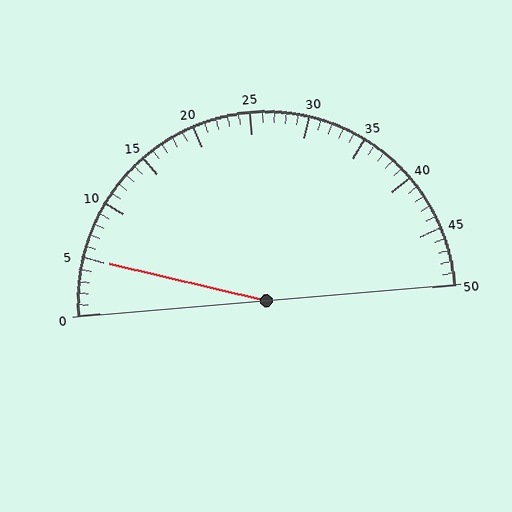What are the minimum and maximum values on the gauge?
The gauge ranges from 0 to 50.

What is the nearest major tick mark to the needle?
The nearest major tick mark is 5.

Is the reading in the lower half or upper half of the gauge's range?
The reading is in the lower half of the range (0 to 50).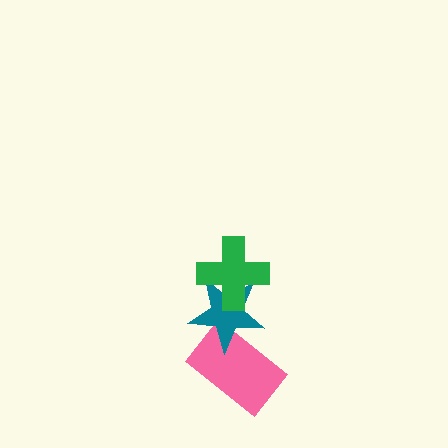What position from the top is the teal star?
The teal star is 2nd from the top.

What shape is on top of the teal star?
The green cross is on top of the teal star.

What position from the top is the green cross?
The green cross is 1st from the top.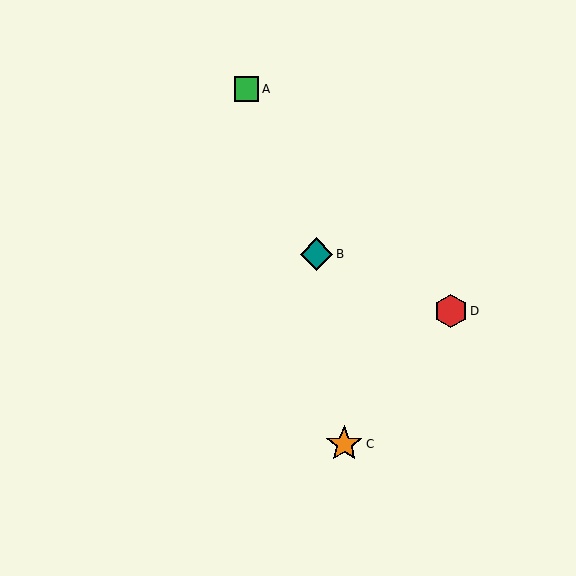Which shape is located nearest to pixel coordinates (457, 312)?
The red hexagon (labeled D) at (451, 311) is nearest to that location.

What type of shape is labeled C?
Shape C is an orange star.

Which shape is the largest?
The orange star (labeled C) is the largest.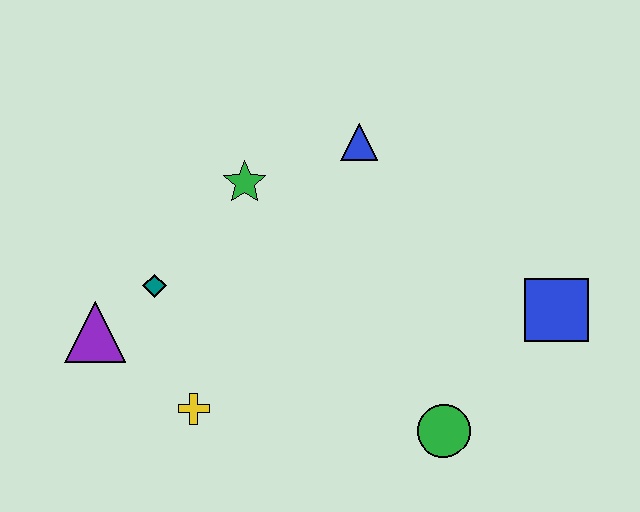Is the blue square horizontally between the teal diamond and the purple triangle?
No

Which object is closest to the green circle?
The blue square is closest to the green circle.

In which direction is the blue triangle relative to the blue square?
The blue triangle is to the left of the blue square.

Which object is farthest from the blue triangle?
The purple triangle is farthest from the blue triangle.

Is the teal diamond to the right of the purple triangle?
Yes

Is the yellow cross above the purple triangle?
No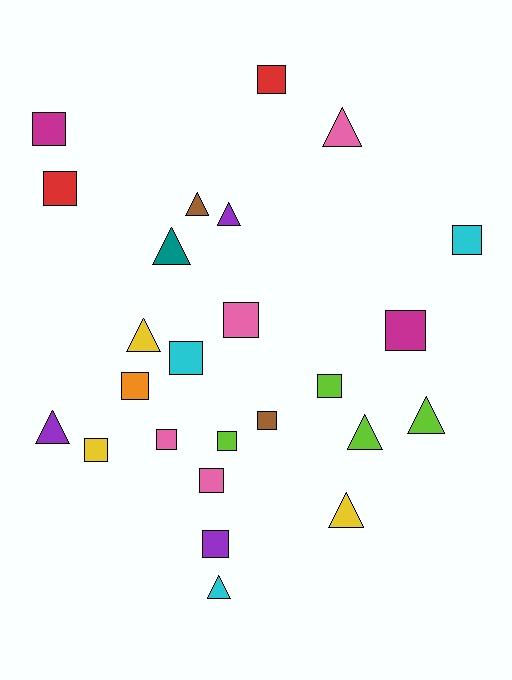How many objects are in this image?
There are 25 objects.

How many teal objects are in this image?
There is 1 teal object.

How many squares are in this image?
There are 15 squares.